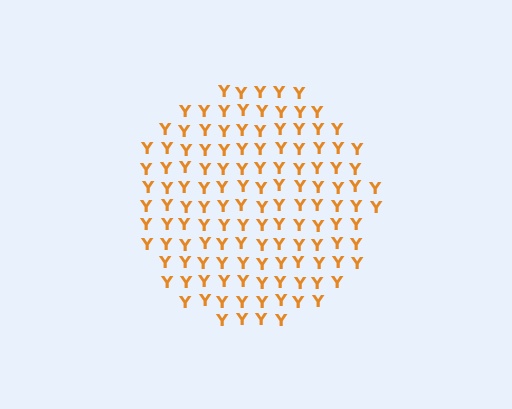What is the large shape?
The large shape is a circle.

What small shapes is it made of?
It is made of small letter Y's.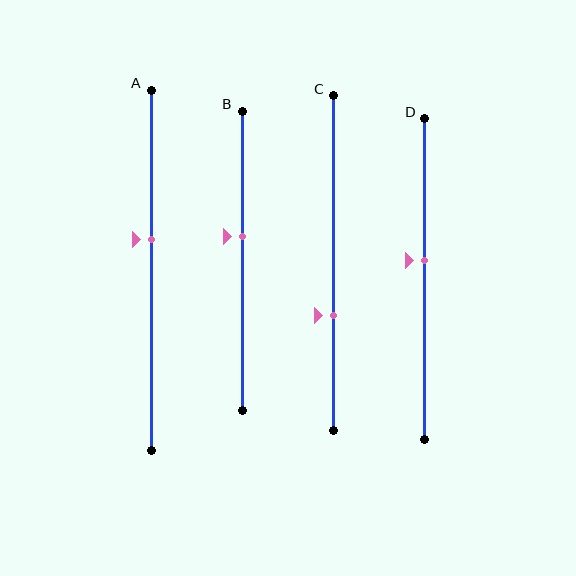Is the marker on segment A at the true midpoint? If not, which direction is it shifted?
No, the marker on segment A is shifted upward by about 8% of the segment length.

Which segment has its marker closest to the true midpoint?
Segment D has its marker closest to the true midpoint.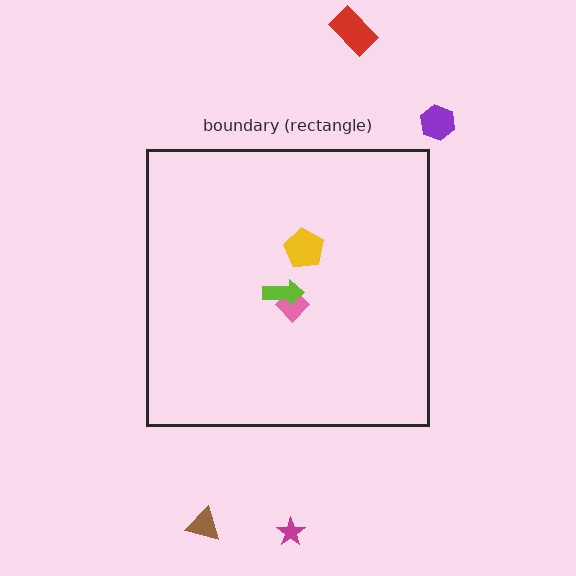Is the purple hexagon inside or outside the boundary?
Outside.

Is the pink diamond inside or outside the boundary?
Inside.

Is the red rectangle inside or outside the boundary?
Outside.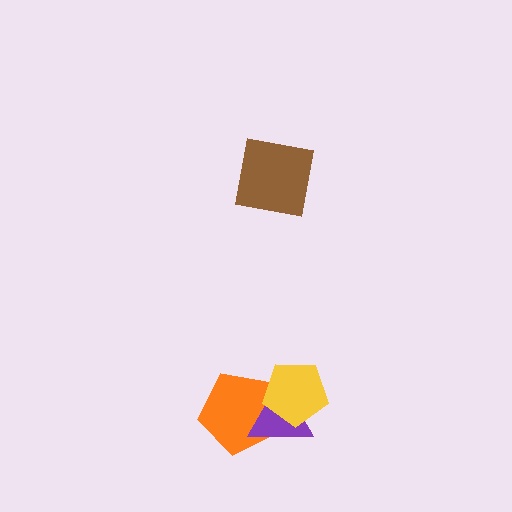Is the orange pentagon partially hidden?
Yes, it is partially covered by another shape.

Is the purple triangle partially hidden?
Yes, it is partially covered by another shape.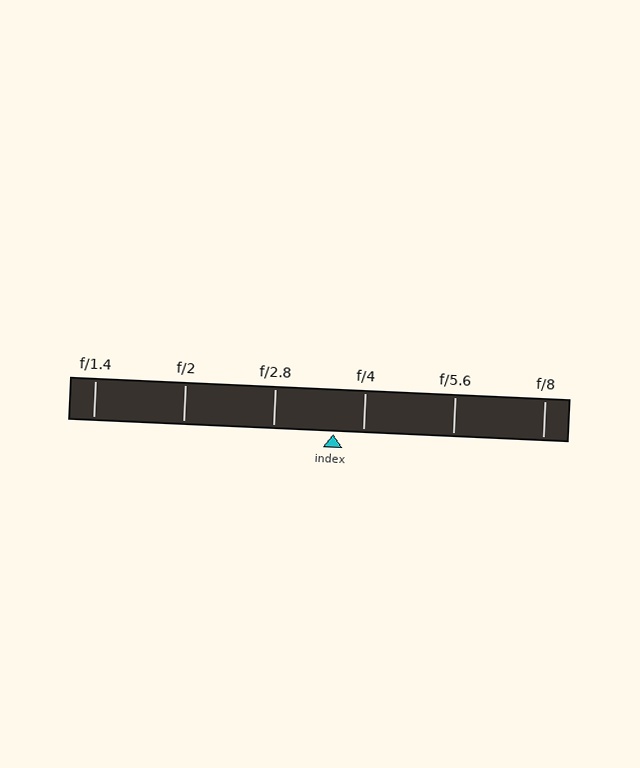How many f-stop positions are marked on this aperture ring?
There are 6 f-stop positions marked.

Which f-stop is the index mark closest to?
The index mark is closest to f/4.